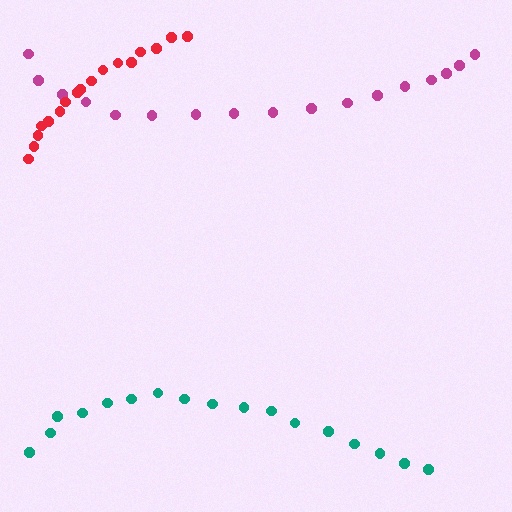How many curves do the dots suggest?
There are 3 distinct paths.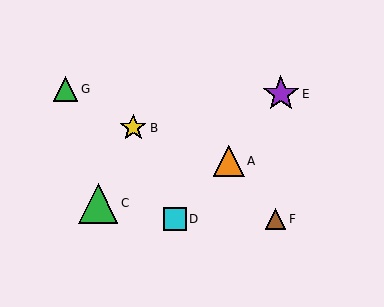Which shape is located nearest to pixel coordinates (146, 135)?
The yellow star (labeled B) at (133, 128) is nearest to that location.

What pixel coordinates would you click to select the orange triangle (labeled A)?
Click at (229, 161) to select the orange triangle A.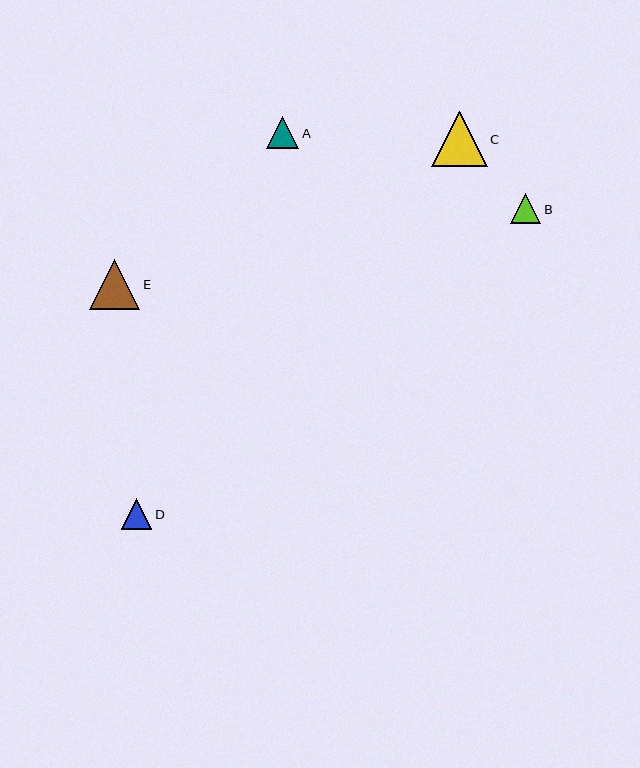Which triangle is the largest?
Triangle C is the largest with a size of approximately 55 pixels.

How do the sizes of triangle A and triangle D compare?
Triangle A and triangle D are approximately the same size.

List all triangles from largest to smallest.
From largest to smallest: C, E, A, D, B.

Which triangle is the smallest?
Triangle B is the smallest with a size of approximately 30 pixels.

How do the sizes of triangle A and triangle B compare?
Triangle A and triangle B are approximately the same size.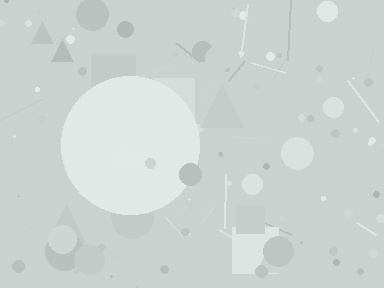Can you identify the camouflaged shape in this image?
The camouflaged shape is a circle.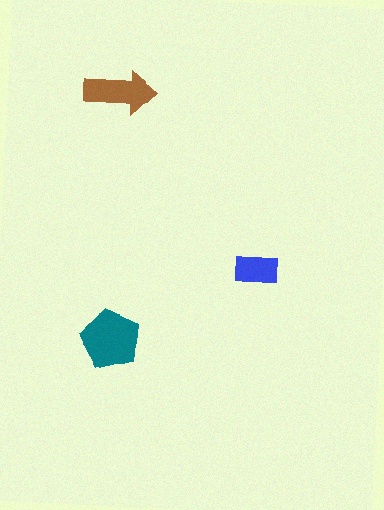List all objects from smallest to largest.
The blue rectangle, the brown arrow, the teal pentagon.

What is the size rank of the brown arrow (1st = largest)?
2nd.